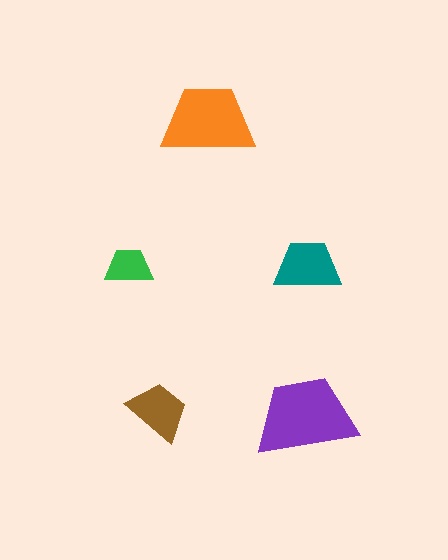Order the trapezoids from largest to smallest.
the purple one, the orange one, the teal one, the brown one, the green one.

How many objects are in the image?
There are 5 objects in the image.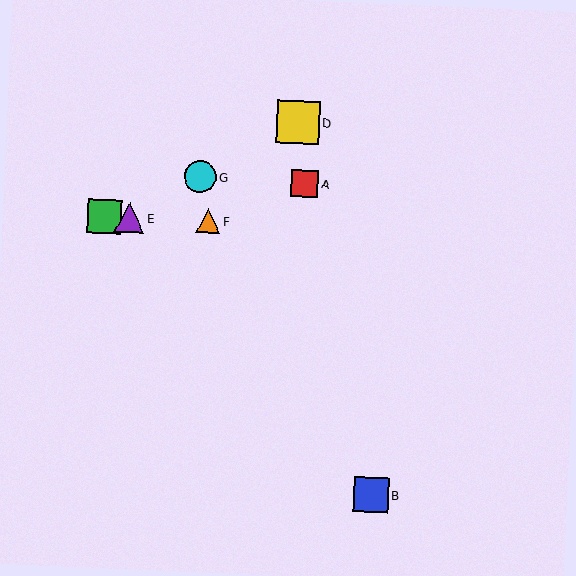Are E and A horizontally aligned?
No, E is at y≈218 and A is at y≈184.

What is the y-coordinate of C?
Object C is at y≈217.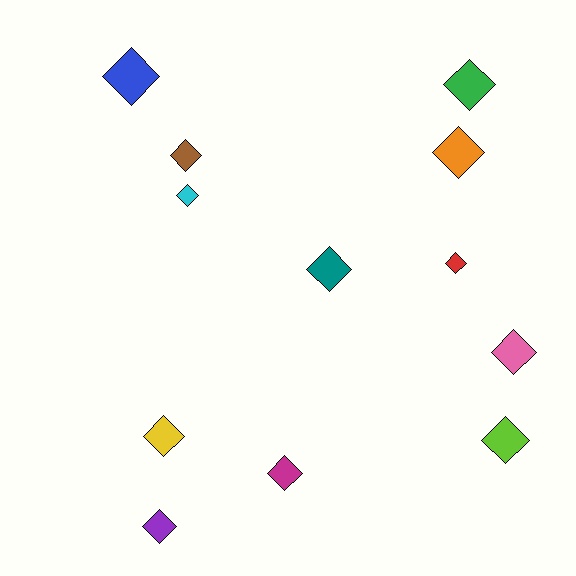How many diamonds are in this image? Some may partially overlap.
There are 12 diamonds.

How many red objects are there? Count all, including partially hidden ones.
There is 1 red object.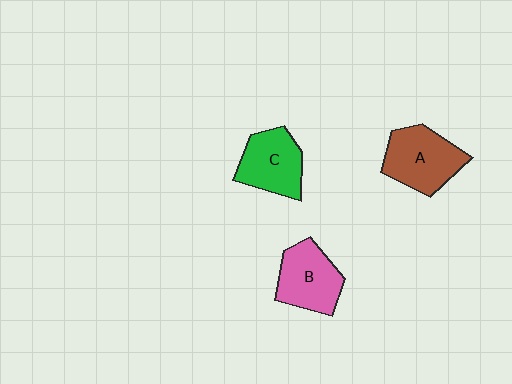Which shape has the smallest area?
Shape C (green).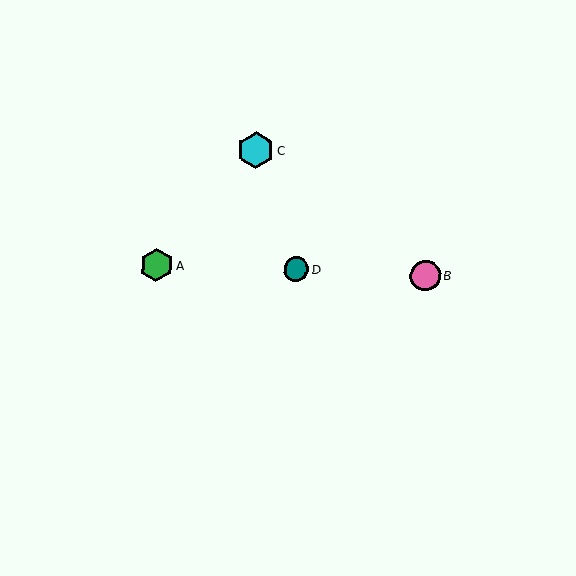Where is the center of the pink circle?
The center of the pink circle is at (425, 275).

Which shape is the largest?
The cyan hexagon (labeled C) is the largest.